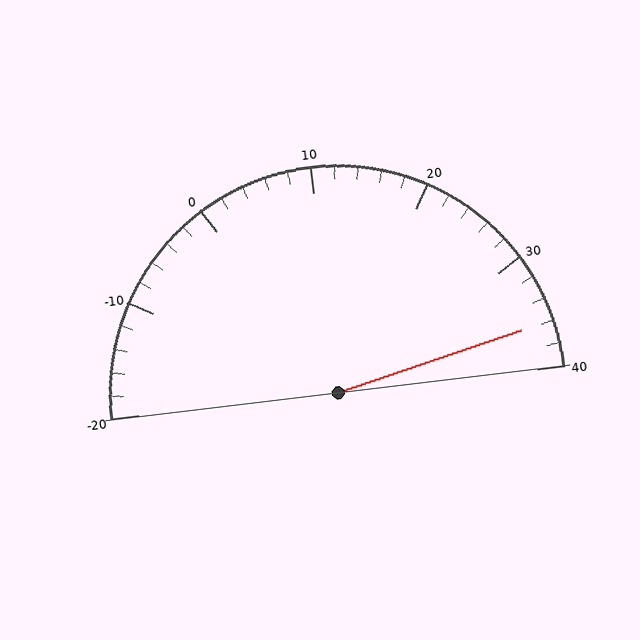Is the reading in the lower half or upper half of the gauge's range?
The reading is in the upper half of the range (-20 to 40).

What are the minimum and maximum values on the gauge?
The gauge ranges from -20 to 40.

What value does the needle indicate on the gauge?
The needle indicates approximately 36.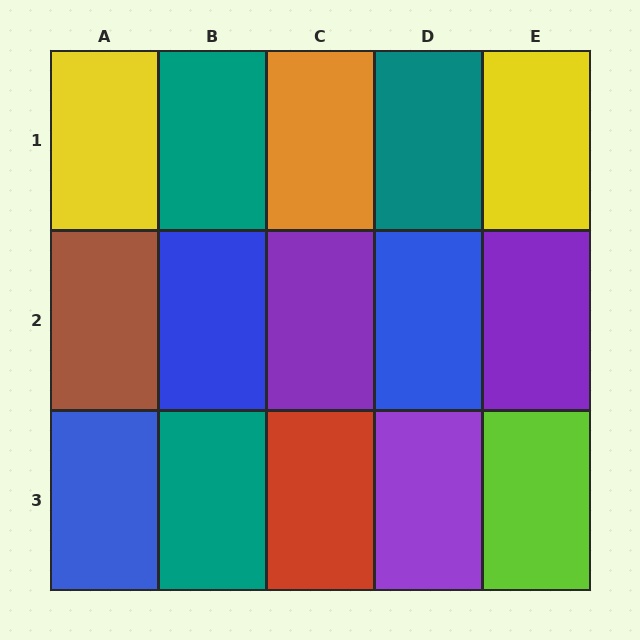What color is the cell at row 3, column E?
Lime.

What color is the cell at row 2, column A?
Brown.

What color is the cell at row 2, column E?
Purple.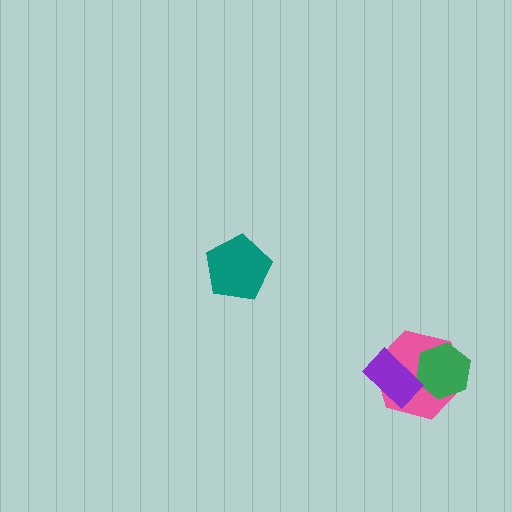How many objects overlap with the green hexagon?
1 object overlaps with the green hexagon.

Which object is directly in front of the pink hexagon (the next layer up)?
The green hexagon is directly in front of the pink hexagon.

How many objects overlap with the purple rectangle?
1 object overlaps with the purple rectangle.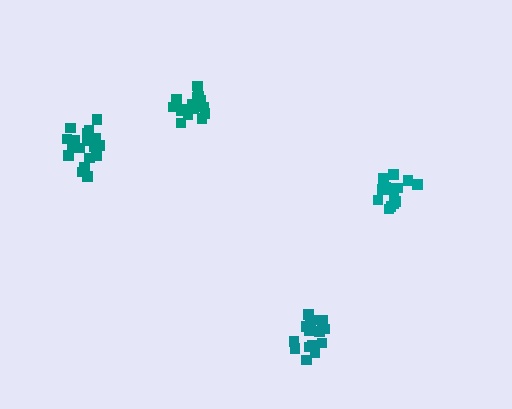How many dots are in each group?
Group 1: 15 dots, Group 2: 17 dots, Group 3: 15 dots, Group 4: 19 dots (66 total).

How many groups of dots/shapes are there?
There are 4 groups.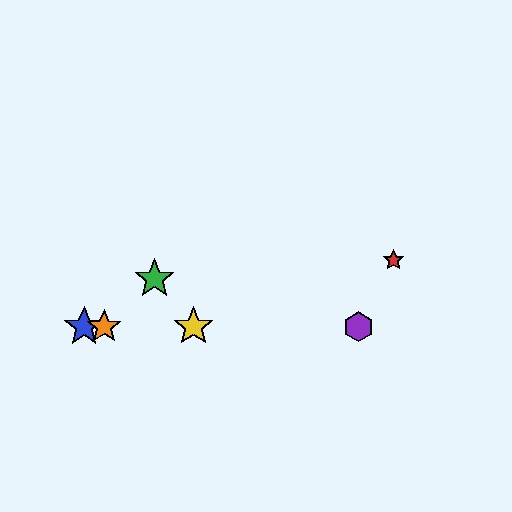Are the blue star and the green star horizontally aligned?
No, the blue star is at y≈327 and the green star is at y≈279.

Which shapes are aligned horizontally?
The blue star, the yellow star, the purple hexagon, the orange star are aligned horizontally.